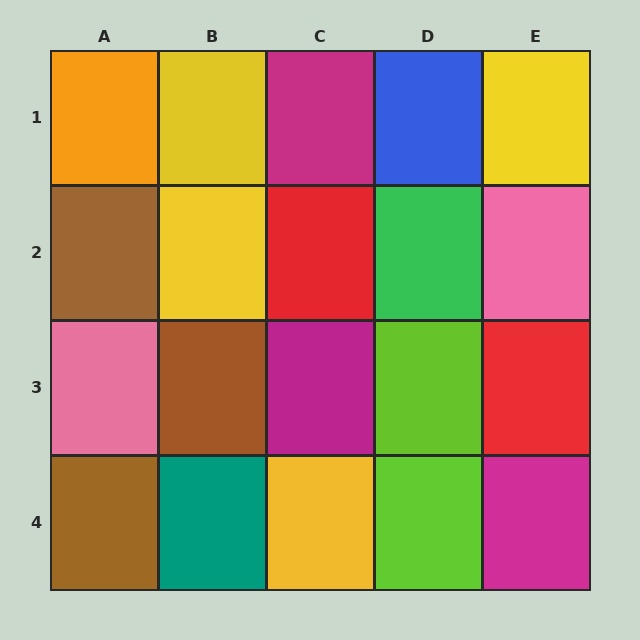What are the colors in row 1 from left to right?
Orange, yellow, magenta, blue, yellow.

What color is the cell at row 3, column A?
Pink.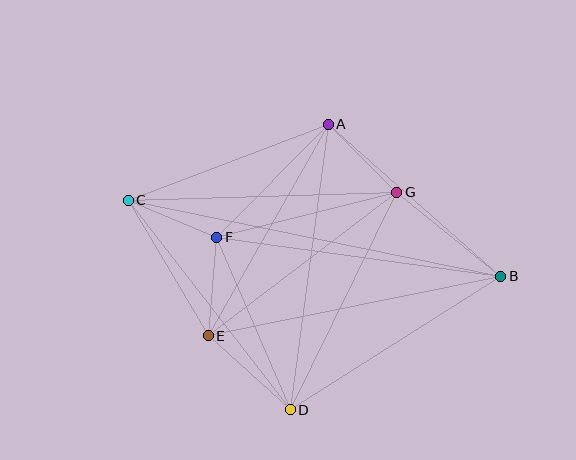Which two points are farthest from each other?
Points B and C are farthest from each other.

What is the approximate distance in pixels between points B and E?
The distance between B and E is approximately 299 pixels.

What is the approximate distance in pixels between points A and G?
The distance between A and G is approximately 96 pixels.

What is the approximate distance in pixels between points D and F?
The distance between D and F is approximately 188 pixels.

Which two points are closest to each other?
Points C and F are closest to each other.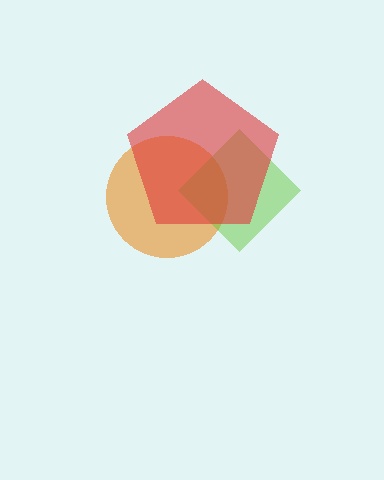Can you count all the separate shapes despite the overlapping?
Yes, there are 3 separate shapes.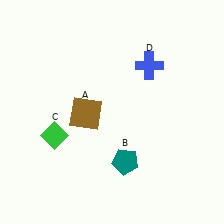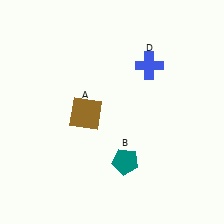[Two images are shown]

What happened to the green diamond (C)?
The green diamond (C) was removed in Image 2. It was in the bottom-left area of Image 1.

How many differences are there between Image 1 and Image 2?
There is 1 difference between the two images.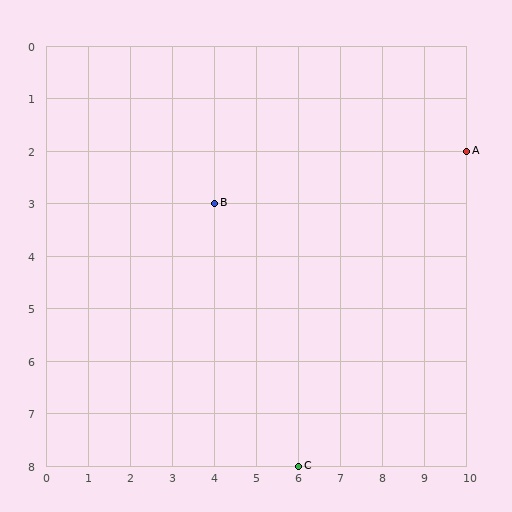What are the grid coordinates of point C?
Point C is at grid coordinates (6, 8).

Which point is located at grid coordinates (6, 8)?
Point C is at (6, 8).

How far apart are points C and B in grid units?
Points C and B are 2 columns and 5 rows apart (about 5.4 grid units diagonally).